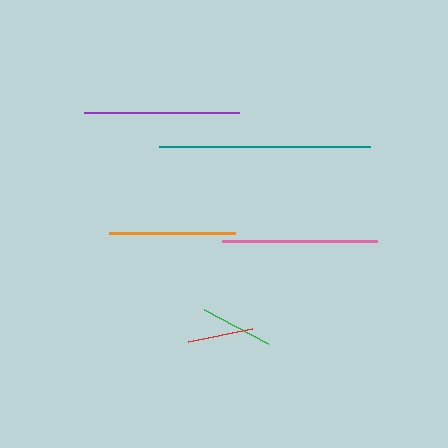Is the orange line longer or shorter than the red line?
The orange line is longer than the red line.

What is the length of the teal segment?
The teal segment is approximately 210 pixels long.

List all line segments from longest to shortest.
From longest to shortest: teal, purple, pink, orange, green, red.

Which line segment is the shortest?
The red line is the shortest at approximately 65 pixels.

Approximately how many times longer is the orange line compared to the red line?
The orange line is approximately 1.9 times the length of the red line.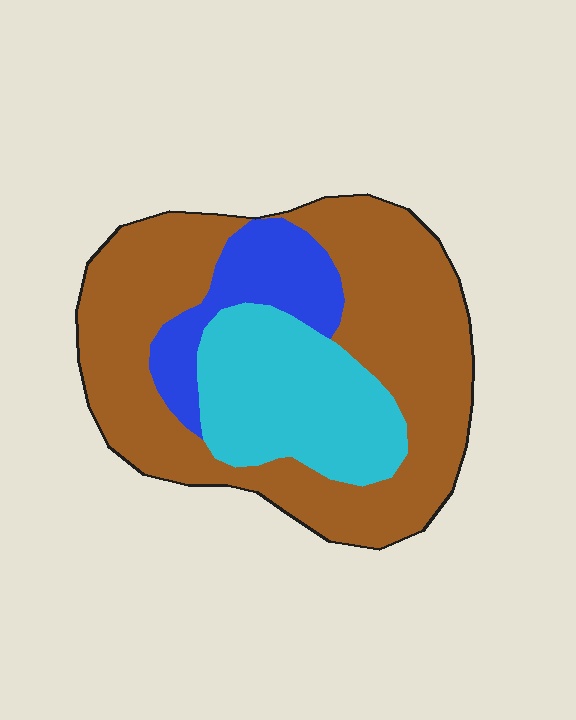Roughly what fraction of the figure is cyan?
Cyan takes up about one quarter (1/4) of the figure.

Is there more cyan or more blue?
Cyan.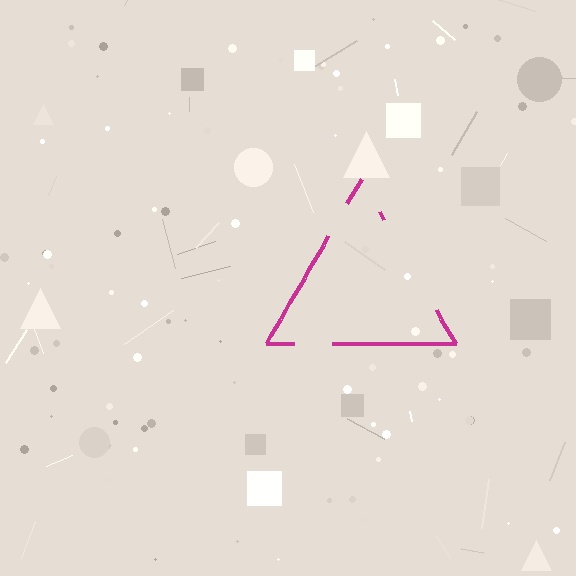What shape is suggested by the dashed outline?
The dashed outline suggests a triangle.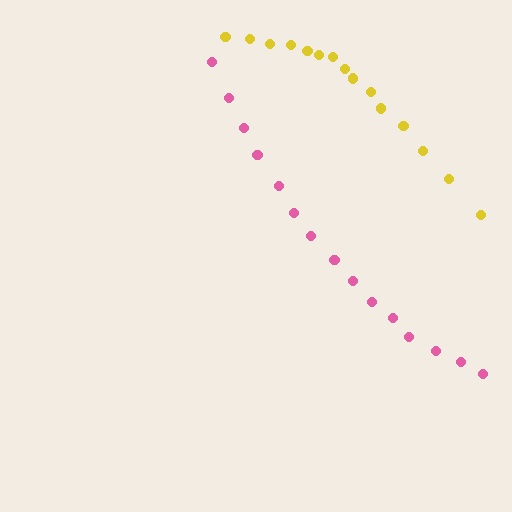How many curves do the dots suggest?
There are 2 distinct paths.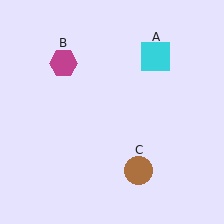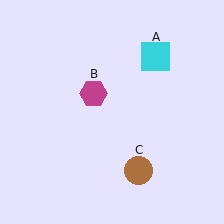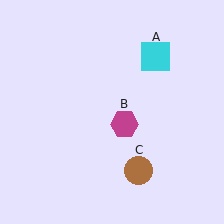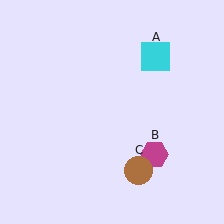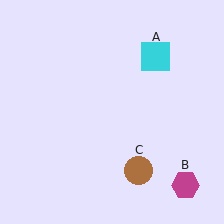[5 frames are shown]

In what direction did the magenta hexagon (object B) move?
The magenta hexagon (object B) moved down and to the right.